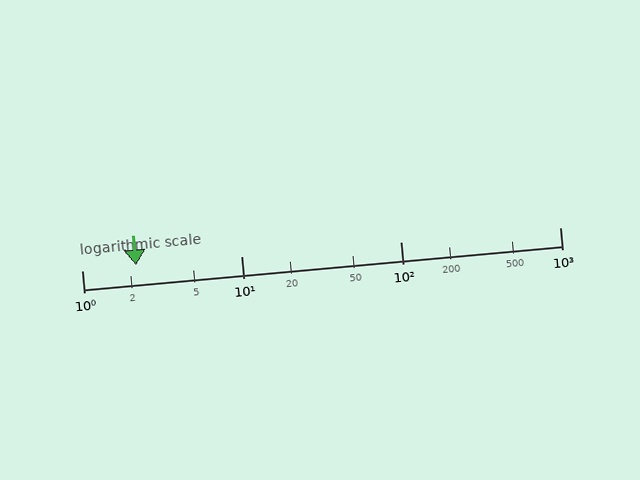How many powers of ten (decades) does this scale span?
The scale spans 3 decades, from 1 to 1000.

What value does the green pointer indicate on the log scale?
The pointer indicates approximately 2.2.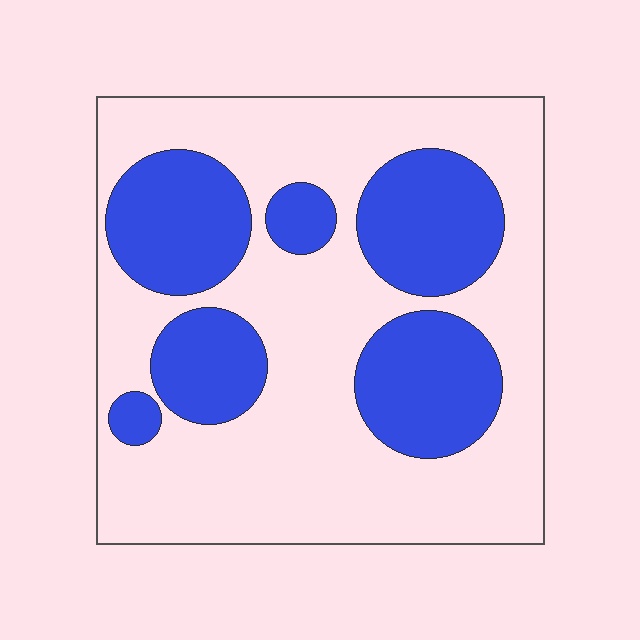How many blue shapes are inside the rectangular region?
6.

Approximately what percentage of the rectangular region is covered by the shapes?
Approximately 35%.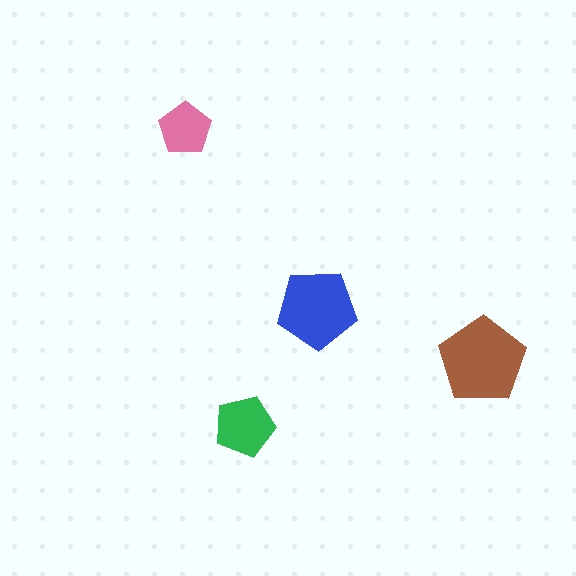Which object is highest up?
The pink pentagon is topmost.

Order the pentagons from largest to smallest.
the brown one, the blue one, the green one, the pink one.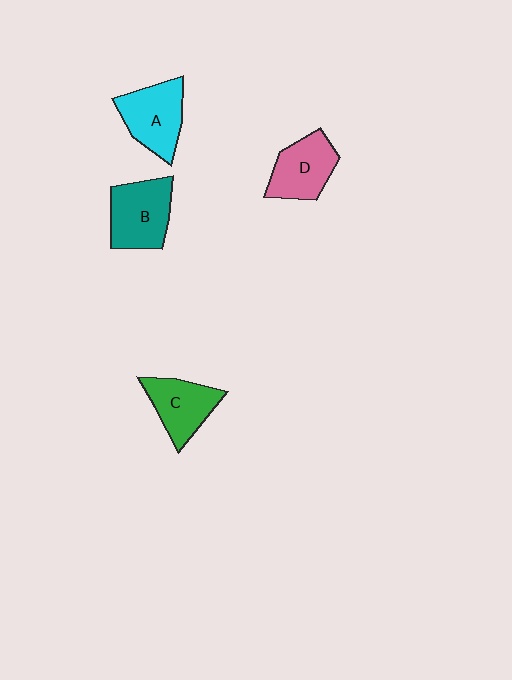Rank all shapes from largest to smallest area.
From largest to smallest: B (teal), A (cyan), D (pink), C (green).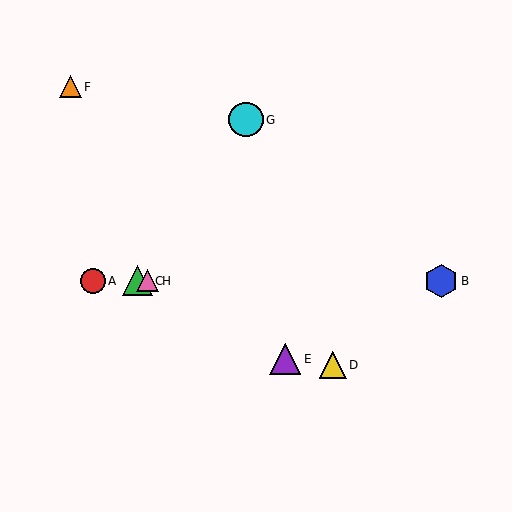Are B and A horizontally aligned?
Yes, both are at y≈281.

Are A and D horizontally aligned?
No, A is at y≈281 and D is at y≈365.